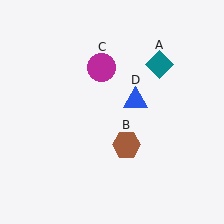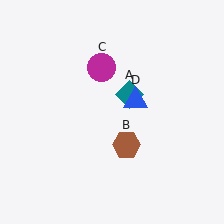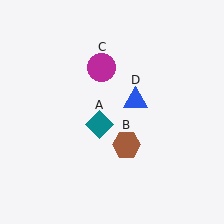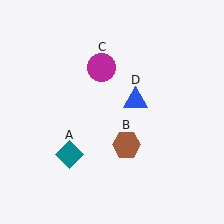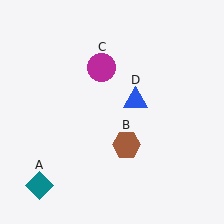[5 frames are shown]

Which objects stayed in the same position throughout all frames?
Brown hexagon (object B) and magenta circle (object C) and blue triangle (object D) remained stationary.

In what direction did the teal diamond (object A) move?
The teal diamond (object A) moved down and to the left.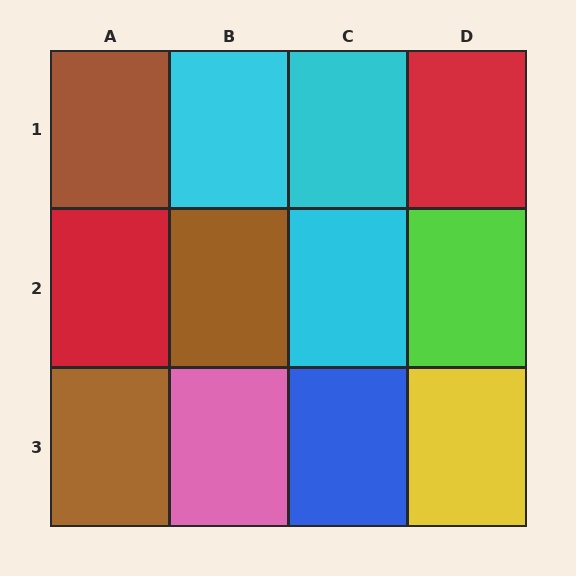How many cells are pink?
1 cell is pink.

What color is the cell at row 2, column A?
Red.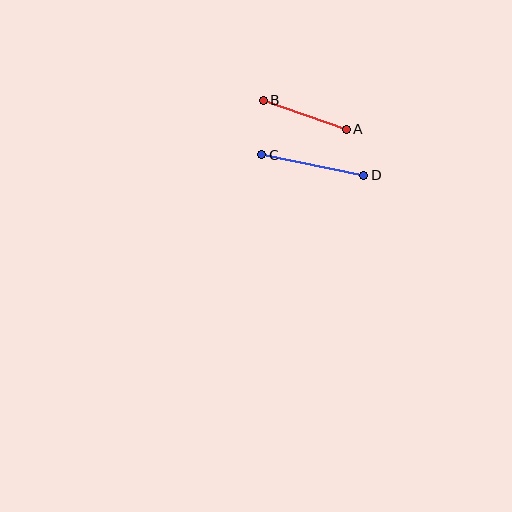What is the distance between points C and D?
The distance is approximately 104 pixels.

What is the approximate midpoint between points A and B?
The midpoint is at approximately (305, 115) pixels.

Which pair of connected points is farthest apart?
Points C and D are farthest apart.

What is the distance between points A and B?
The distance is approximately 88 pixels.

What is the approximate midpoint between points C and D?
The midpoint is at approximately (313, 165) pixels.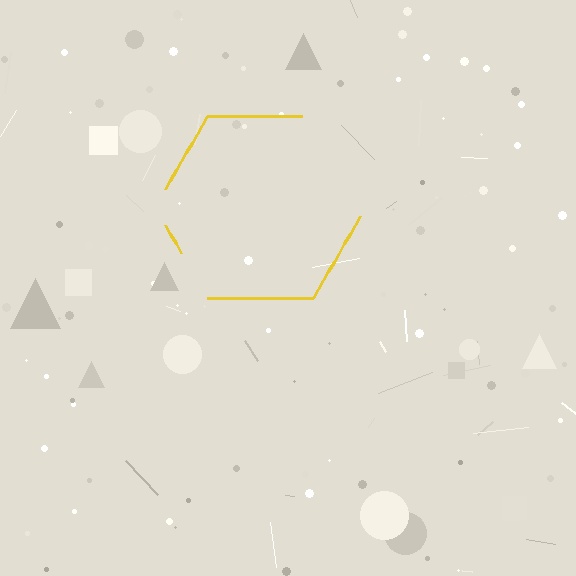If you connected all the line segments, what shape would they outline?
They would outline a hexagon.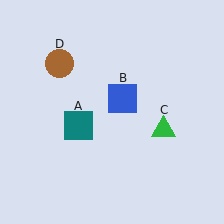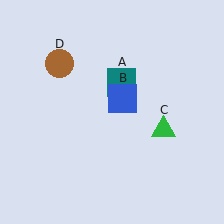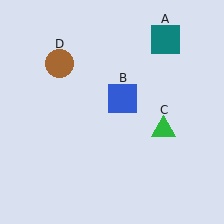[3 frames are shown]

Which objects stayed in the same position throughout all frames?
Blue square (object B) and green triangle (object C) and brown circle (object D) remained stationary.